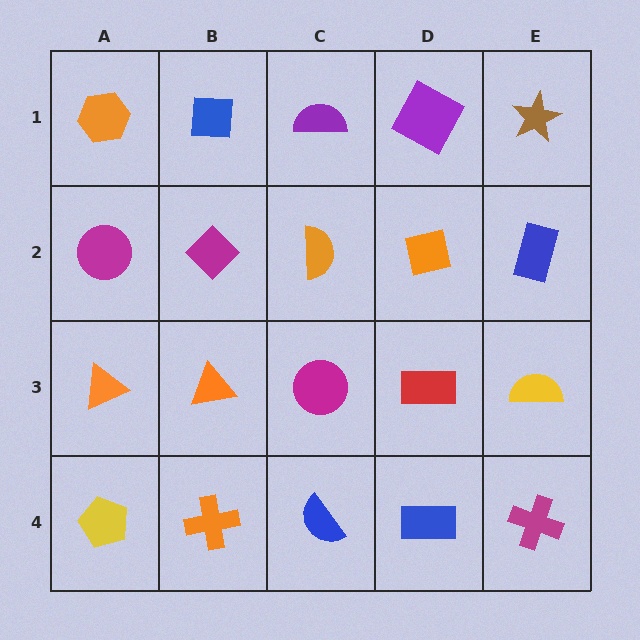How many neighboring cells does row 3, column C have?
4.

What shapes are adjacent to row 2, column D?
A purple square (row 1, column D), a red rectangle (row 3, column D), an orange semicircle (row 2, column C), a blue rectangle (row 2, column E).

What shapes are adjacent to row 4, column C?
A magenta circle (row 3, column C), an orange cross (row 4, column B), a blue rectangle (row 4, column D).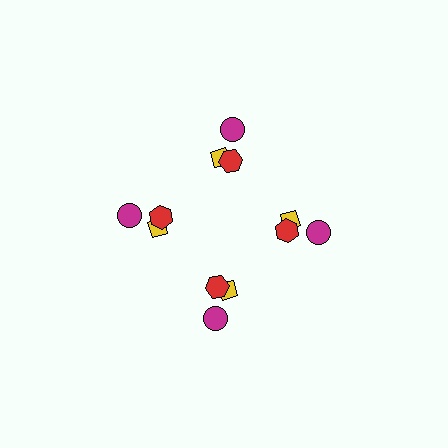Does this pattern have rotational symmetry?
Yes, this pattern has 4-fold rotational symmetry. It looks the same after rotating 90 degrees around the center.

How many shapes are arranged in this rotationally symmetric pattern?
There are 12 shapes, arranged in 4 groups of 3.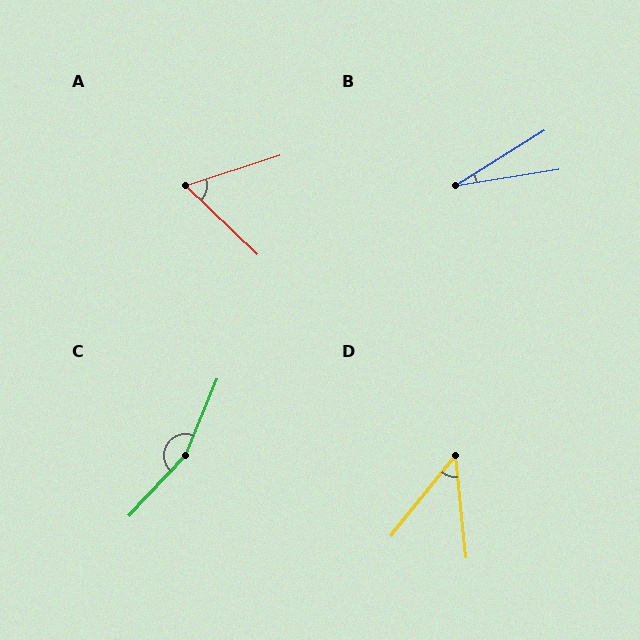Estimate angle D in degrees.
Approximately 44 degrees.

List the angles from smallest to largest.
B (23°), D (44°), A (62°), C (159°).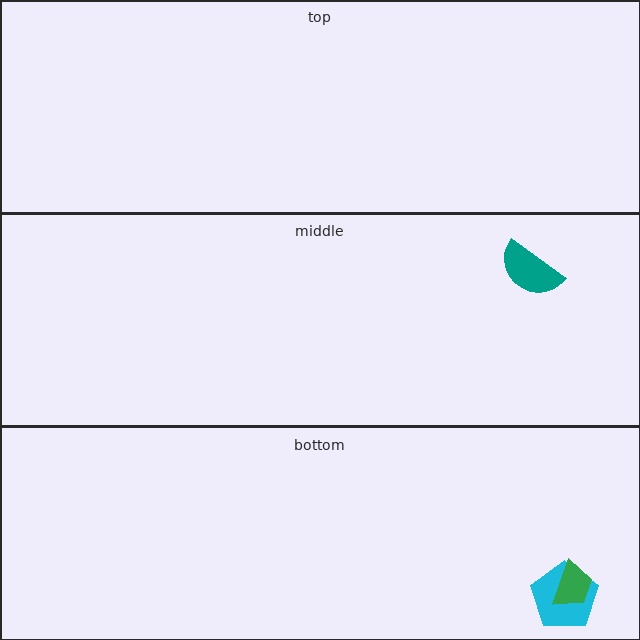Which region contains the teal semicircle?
The middle region.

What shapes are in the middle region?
The teal semicircle.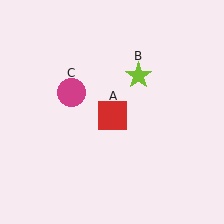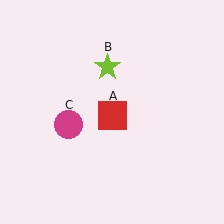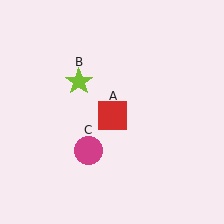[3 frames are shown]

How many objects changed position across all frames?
2 objects changed position: lime star (object B), magenta circle (object C).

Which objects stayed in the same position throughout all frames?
Red square (object A) remained stationary.